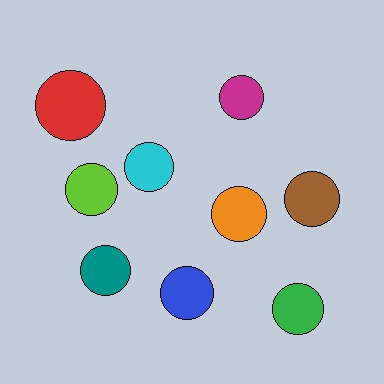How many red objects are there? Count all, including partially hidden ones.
There is 1 red object.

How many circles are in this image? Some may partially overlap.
There are 9 circles.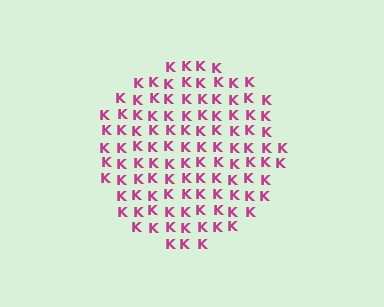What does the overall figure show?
The overall figure shows a circle.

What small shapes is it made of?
It is made of small letter K's.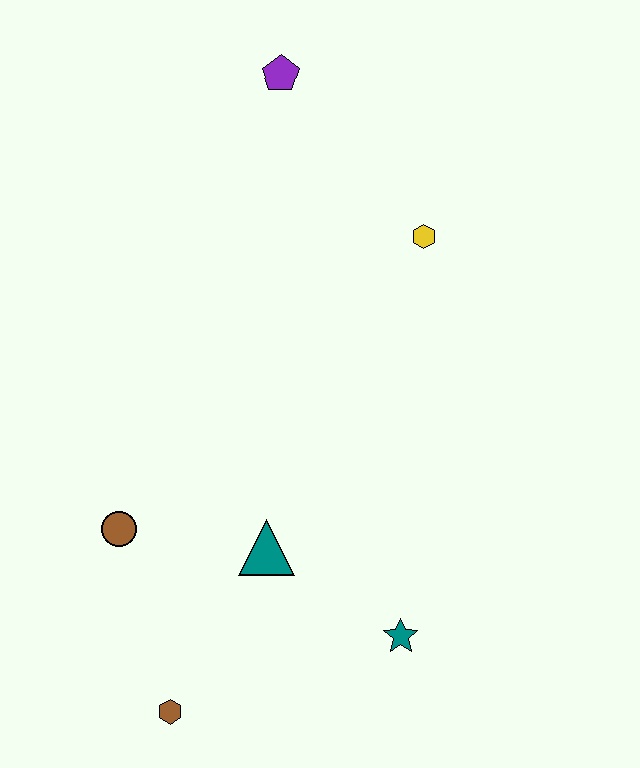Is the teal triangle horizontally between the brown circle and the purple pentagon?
Yes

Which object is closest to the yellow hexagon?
The purple pentagon is closest to the yellow hexagon.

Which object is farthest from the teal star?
The purple pentagon is farthest from the teal star.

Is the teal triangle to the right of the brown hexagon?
Yes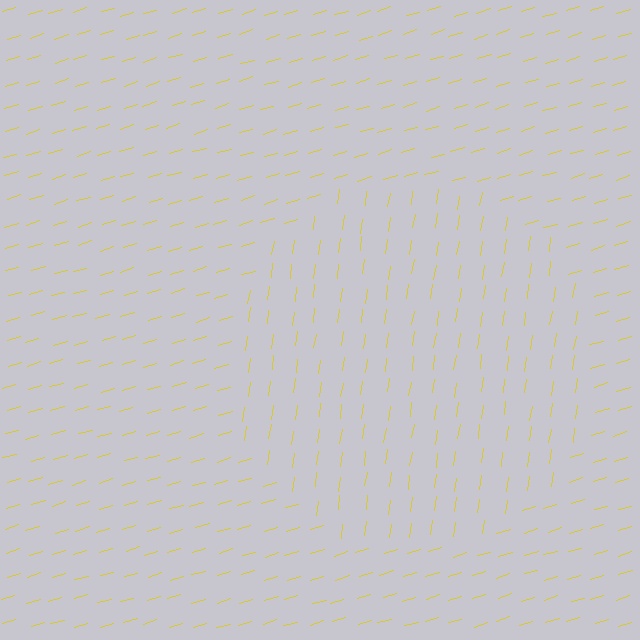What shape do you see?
I see a circle.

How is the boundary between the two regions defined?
The boundary is defined purely by a change in line orientation (approximately 65 degrees difference). All lines are the same color and thickness.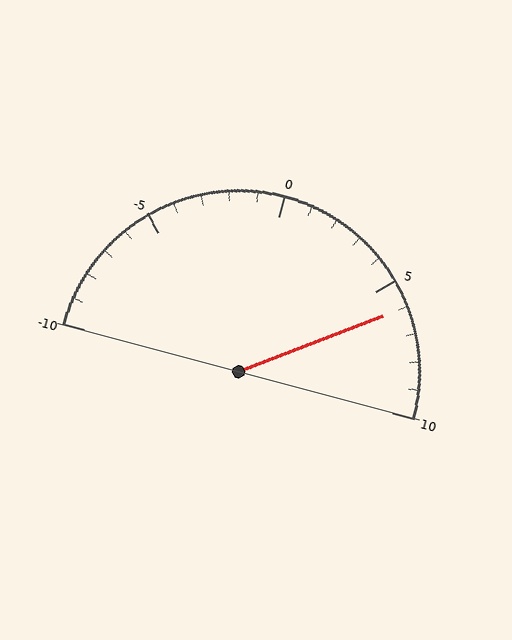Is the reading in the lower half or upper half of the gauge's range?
The reading is in the upper half of the range (-10 to 10).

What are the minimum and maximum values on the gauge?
The gauge ranges from -10 to 10.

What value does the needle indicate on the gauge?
The needle indicates approximately 6.